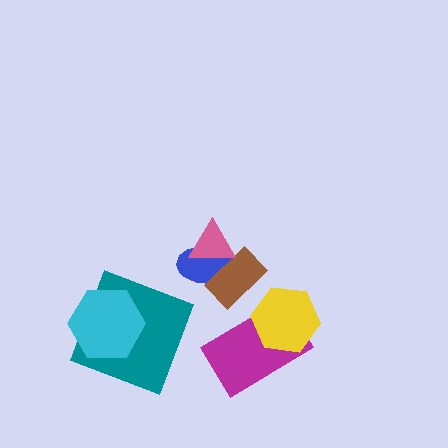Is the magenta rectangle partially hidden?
Yes, it is partially covered by another shape.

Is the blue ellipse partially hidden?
Yes, it is partially covered by another shape.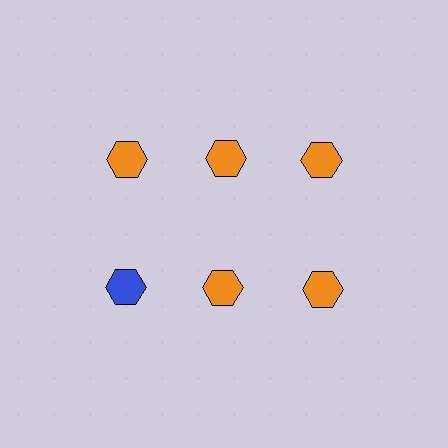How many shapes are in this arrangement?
There are 6 shapes arranged in a grid pattern.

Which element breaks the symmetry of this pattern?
The blue hexagon in the second row, leftmost column breaks the symmetry. All other shapes are orange hexagons.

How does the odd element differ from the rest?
It has a different color: blue instead of orange.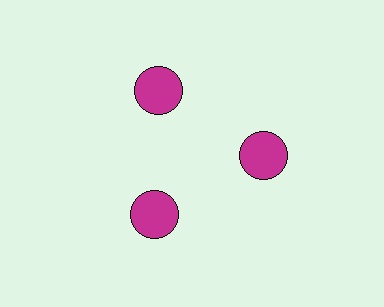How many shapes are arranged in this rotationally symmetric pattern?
There are 3 shapes, arranged in 3 groups of 1.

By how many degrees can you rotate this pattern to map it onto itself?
The pattern maps onto itself every 120 degrees of rotation.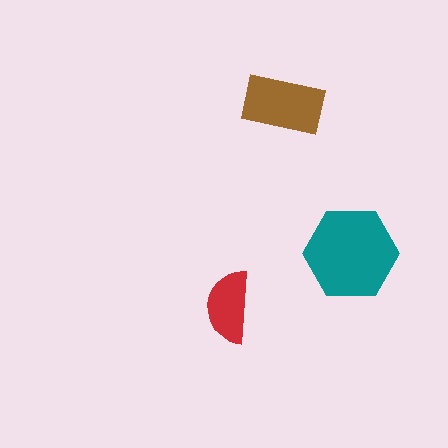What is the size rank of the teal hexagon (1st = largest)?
1st.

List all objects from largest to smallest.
The teal hexagon, the brown rectangle, the red semicircle.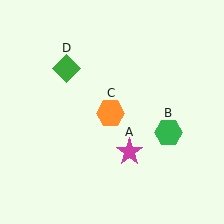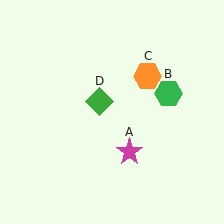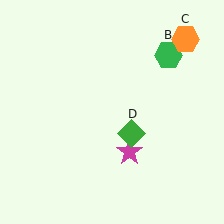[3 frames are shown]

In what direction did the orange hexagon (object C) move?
The orange hexagon (object C) moved up and to the right.